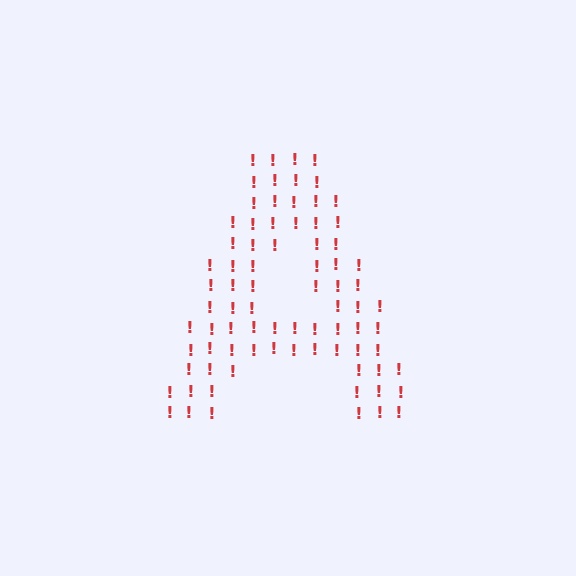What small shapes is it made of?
It is made of small exclamation marks.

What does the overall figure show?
The overall figure shows the letter A.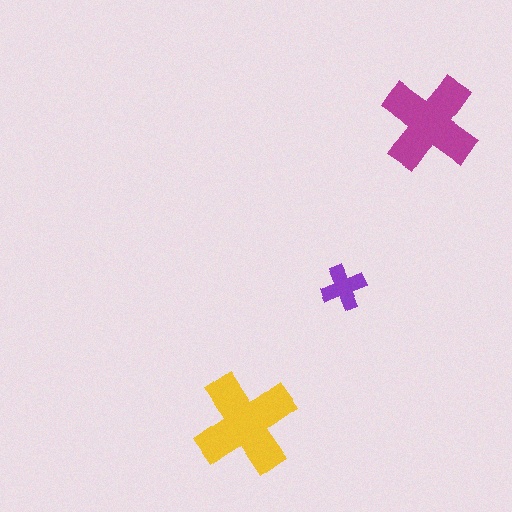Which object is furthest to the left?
The yellow cross is leftmost.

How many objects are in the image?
There are 3 objects in the image.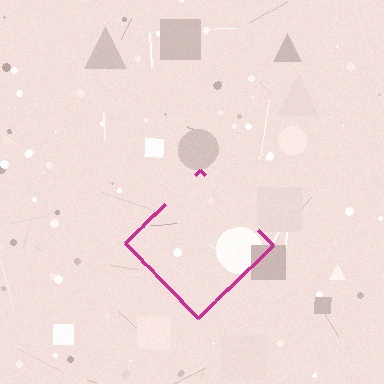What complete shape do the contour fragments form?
The contour fragments form a diamond.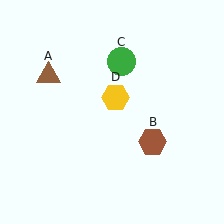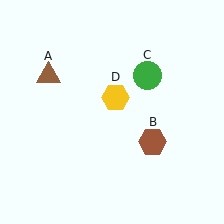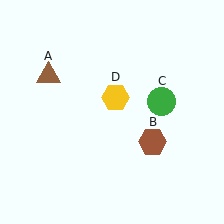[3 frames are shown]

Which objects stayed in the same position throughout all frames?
Brown triangle (object A) and brown hexagon (object B) and yellow hexagon (object D) remained stationary.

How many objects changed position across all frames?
1 object changed position: green circle (object C).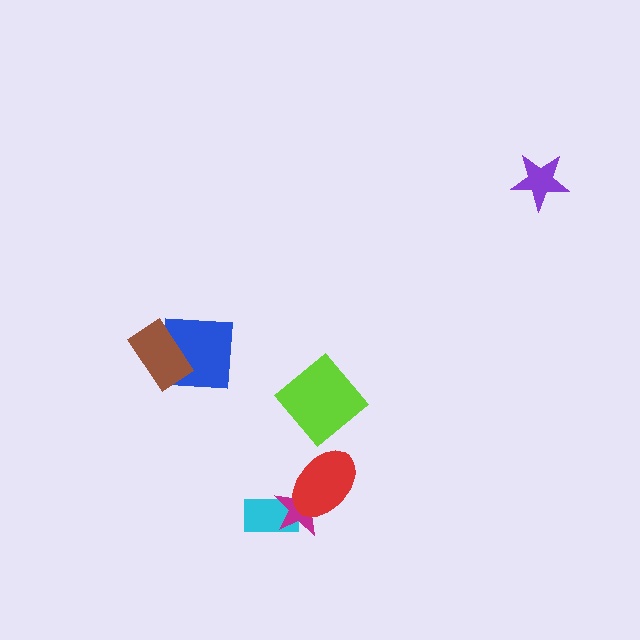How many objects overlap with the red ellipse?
1 object overlaps with the red ellipse.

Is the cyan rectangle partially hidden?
Yes, it is partially covered by another shape.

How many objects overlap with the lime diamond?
0 objects overlap with the lime diamond.